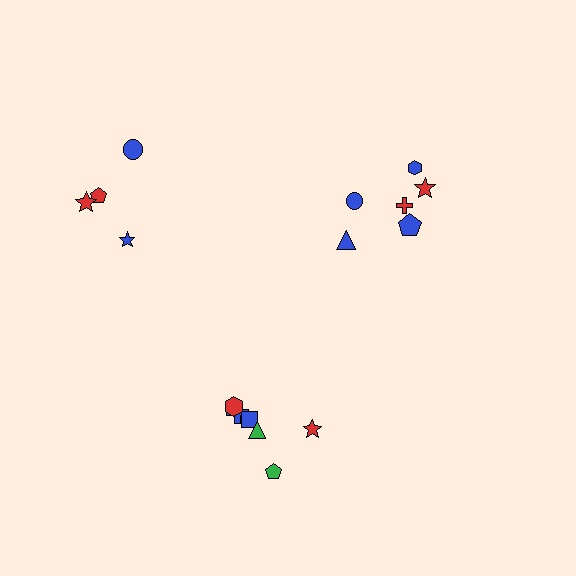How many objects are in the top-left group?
There are 4 objects.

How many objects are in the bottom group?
There are 6 objects.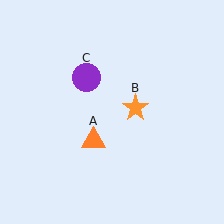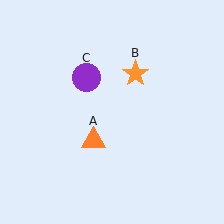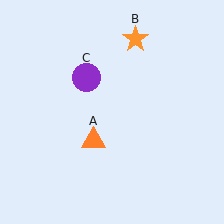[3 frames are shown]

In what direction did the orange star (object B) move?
The orange star (object B) moved up.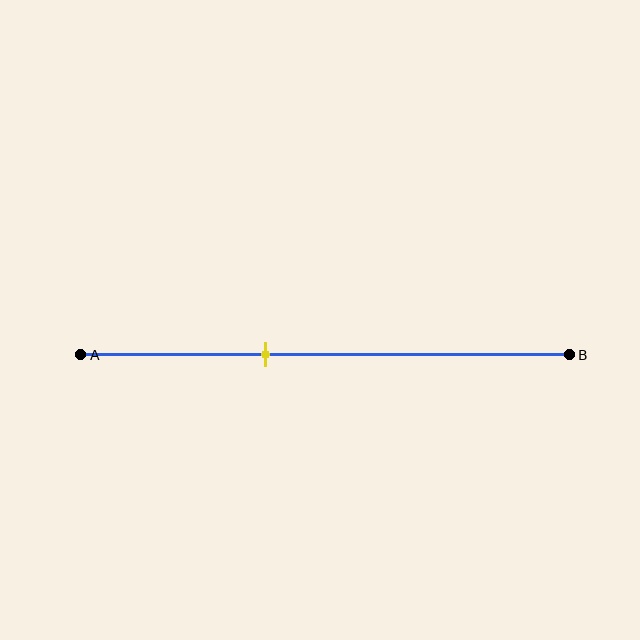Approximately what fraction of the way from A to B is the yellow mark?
The yellow mark is approximately 40% of the way from A to B.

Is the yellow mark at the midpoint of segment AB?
No, the mark is at about 40% from A, not at the 50% midpoint.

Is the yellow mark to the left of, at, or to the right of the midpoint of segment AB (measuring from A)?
The yellow mark is to the left of the midpoint of segment AB.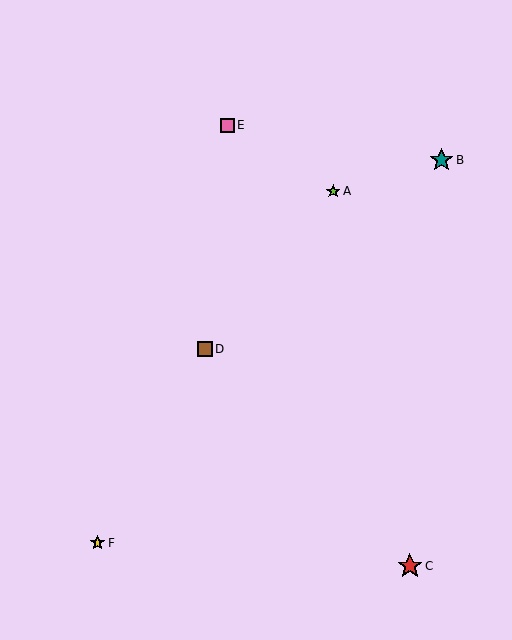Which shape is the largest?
The red star (labeled C) is the largest.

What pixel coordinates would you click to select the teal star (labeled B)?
Click at (441, 160) to select the teal star B.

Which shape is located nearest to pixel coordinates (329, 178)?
The lime star (labeled A) at (333, 191) is nearest to that location.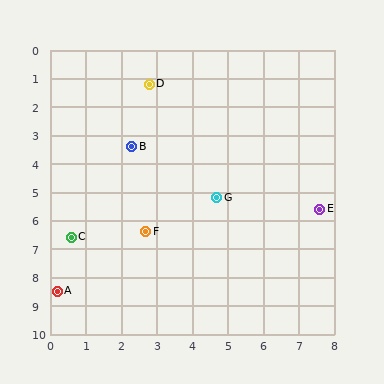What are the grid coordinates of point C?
Point C is at approximately (0.6, 6.6).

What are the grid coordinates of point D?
Point D is at approximately (2.8, 1.2).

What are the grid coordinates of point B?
Point B is at approximately (2.3, 3.4).